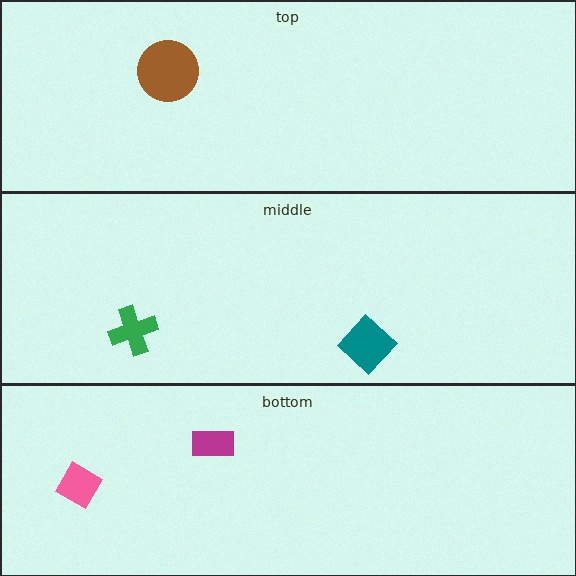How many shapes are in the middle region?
2.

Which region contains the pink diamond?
The bottom region.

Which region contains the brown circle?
The top region.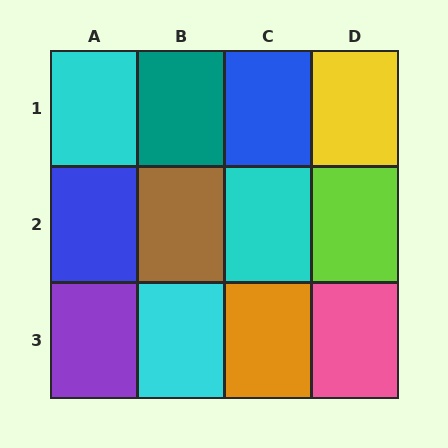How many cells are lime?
1 cell is lime.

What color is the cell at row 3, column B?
Cyan.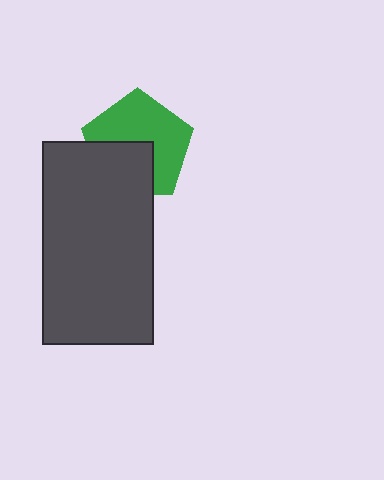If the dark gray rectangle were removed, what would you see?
You would see the complete green pentagon.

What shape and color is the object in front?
The object in front is a dark gray rectangle.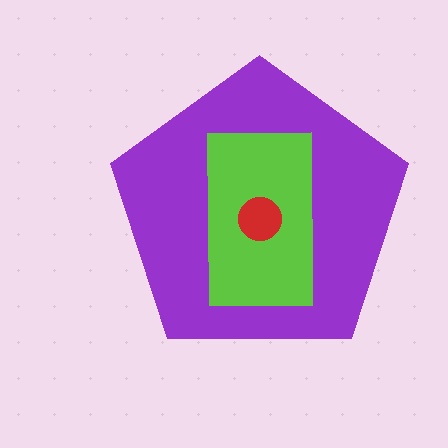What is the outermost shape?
The purple pentagon.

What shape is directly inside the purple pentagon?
The lime rectangle.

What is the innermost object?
The red circle.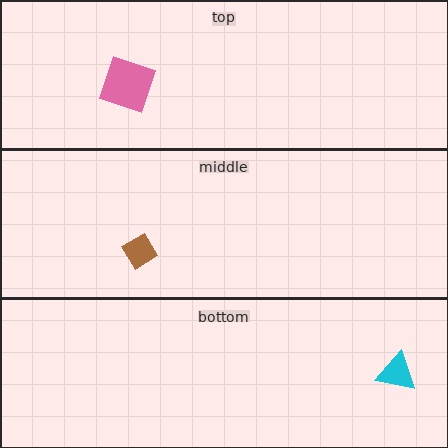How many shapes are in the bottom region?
1.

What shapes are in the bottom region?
The cyan triangle.